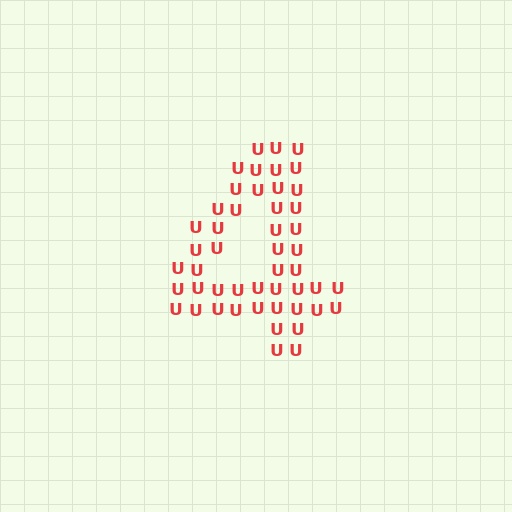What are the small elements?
The small elements are letter U's.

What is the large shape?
The large shape is the digit 4.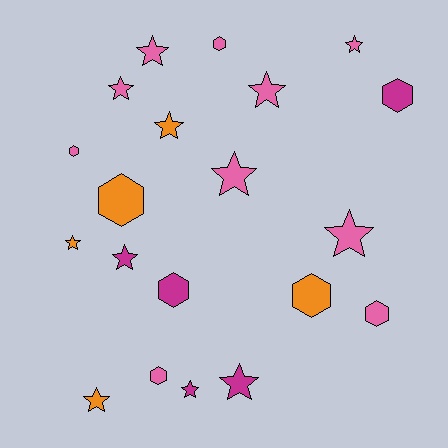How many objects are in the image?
There are 20 objects.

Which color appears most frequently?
Pink, with 10 objects.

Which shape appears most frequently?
Star, with 12 objects.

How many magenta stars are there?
There are 3 magenta stars.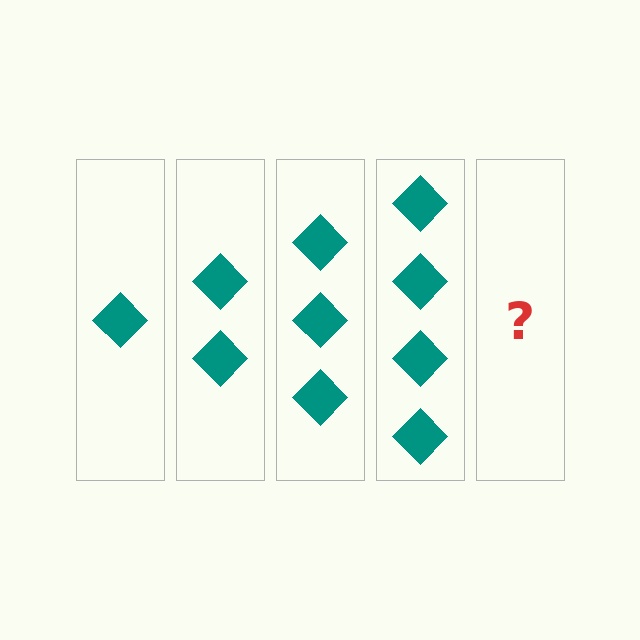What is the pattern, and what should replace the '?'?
The pattern is that each step adds one more diamond. The '?' should be 5 diamonds.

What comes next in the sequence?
The next element should be 5 diamonds.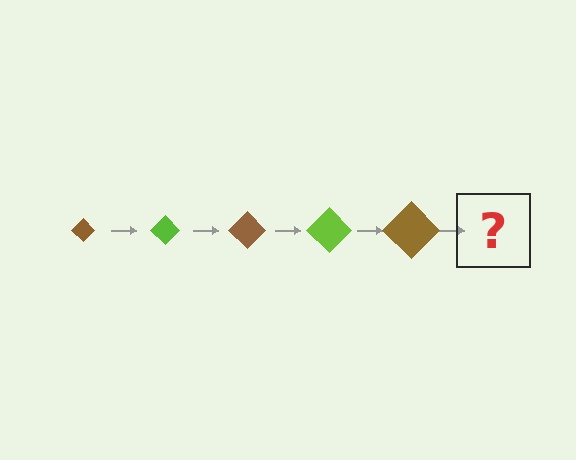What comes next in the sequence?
The next element should be a lime diamond, larger than the previous one.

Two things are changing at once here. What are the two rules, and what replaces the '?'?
The two rules are that the diamond grows larger each step and the color cycles through brown and lime. The '?' should be a lime diamond, larger than the previous one.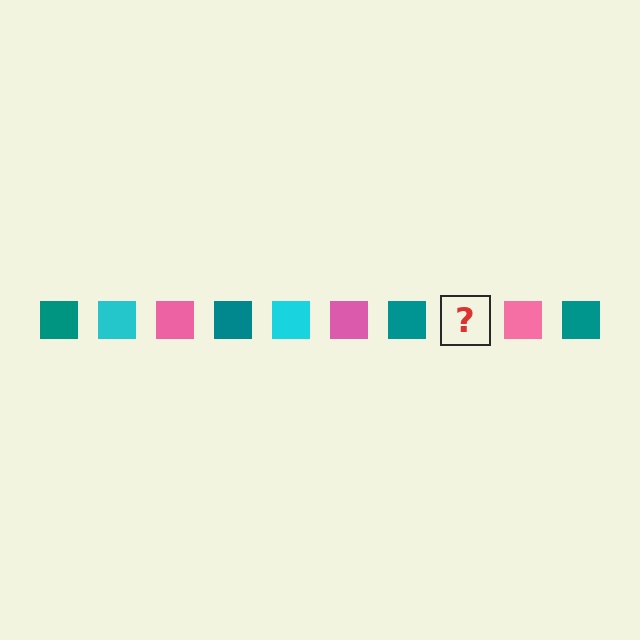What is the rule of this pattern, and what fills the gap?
The rule is that the pattern cycles through teal, cyan, pink squares. The gap should be filled with a cyan square.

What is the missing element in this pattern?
The missing element is a cyan square.